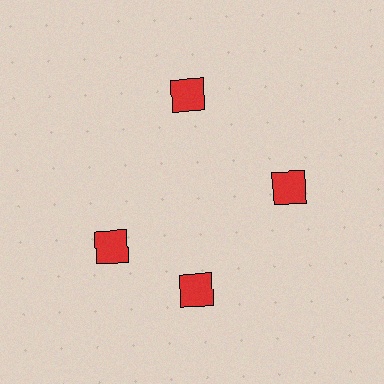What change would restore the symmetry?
The symmetry would be restored by rotating it back into even spacing with its neighbors so that all 4 diamonds sit at equal angles and equal distance from the center.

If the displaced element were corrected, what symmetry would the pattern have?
It would have 4-fold rotational symmetry — the pattern would map onto itself every 90 degrees.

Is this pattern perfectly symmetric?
No. The 4 red diamonds are arranged in a ring, but one element near the 9 o'clock position is rotated out of alignment along the ring, breaking the 4-fold rotational symmetry.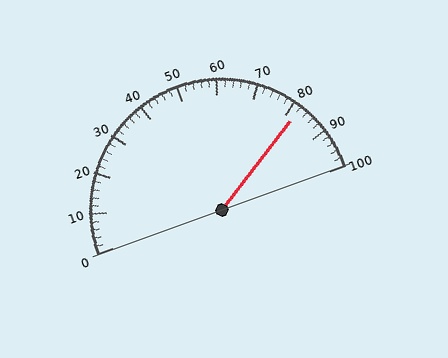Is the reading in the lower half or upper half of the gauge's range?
The reading is in the upper half of the range (0 to 100).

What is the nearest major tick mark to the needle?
The nearest major tick mark is 80.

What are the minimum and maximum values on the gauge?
The gauge ranges from 0 to 100.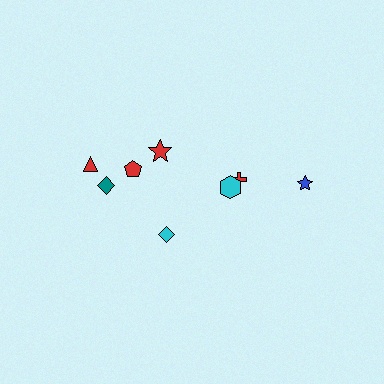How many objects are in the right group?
There are 3 objects.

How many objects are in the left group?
There are 5 objects.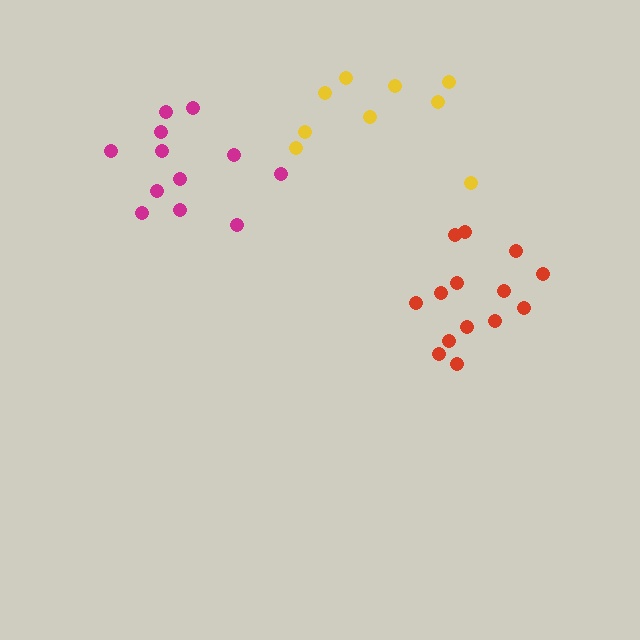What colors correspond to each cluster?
The clusters are colored: red, magenta, yellow.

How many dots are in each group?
Group 1: 14 dots, Group 2: 12 dots, Group 3: 9 dots (35 total).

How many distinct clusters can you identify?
There are 3 distinct clusters.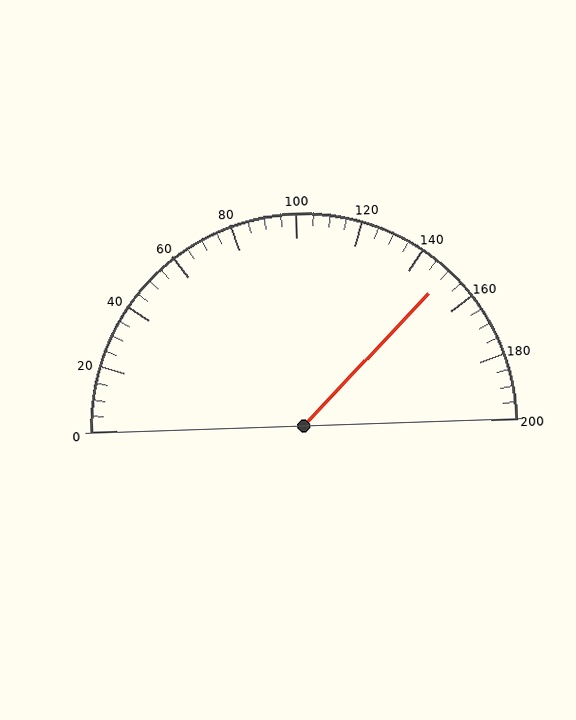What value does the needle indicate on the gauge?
The needle indicates approximately 150.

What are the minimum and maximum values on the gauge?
The gauge ranges from 0 to 200.